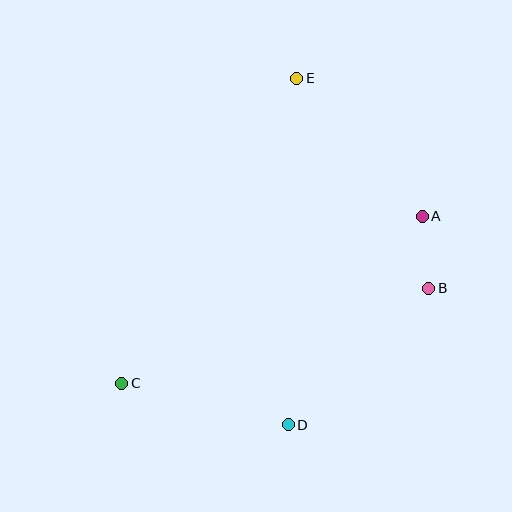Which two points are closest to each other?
Points A and B are closest to each other.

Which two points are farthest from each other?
Points C and E are farthest from each other.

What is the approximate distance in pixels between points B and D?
The distance between B and D is approximately 196 pixels.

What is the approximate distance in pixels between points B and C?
The distance between B and C is approximately 321 pixels.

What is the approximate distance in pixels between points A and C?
The distance between A and C is approximately 344 pixels.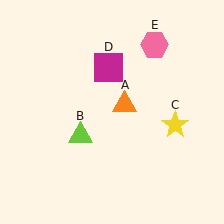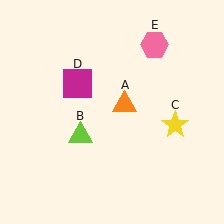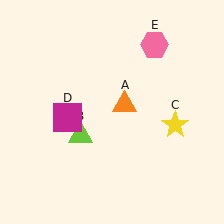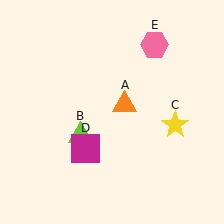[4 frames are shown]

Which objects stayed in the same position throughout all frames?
Orange triangle (object A) and lime triangle (object B) and yellow star (object C) and pink hexagon (object E) remained stationary.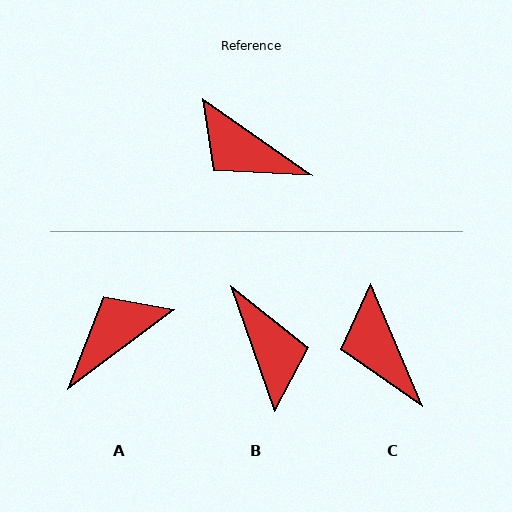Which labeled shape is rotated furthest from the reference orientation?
B, about 144 degrees away.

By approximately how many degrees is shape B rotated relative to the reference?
Approximately 144 degrees counter-clockwise.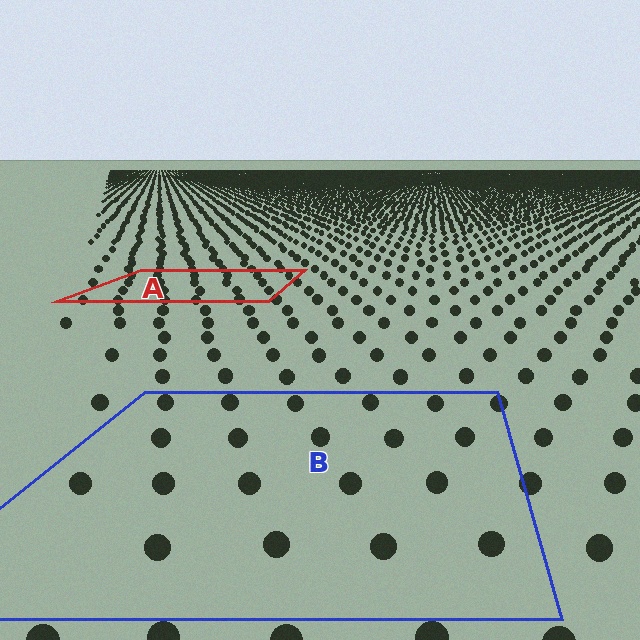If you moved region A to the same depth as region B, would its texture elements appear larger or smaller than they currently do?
They would appear larger. At a closer depth, the same texture elements are projected at a bigger on-screen size.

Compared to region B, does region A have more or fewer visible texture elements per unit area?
Region A has more texture elements per unit area — they are packed more densely because it is farther away.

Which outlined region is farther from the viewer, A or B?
Region A is farther from the viewer — the texture elements inside it appear smaller and more densely packed.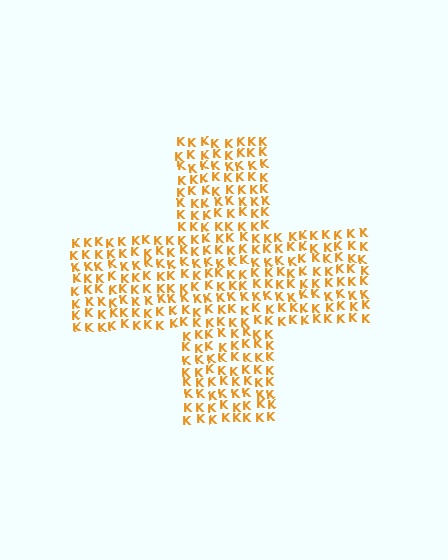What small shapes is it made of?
It is made of small letter K's.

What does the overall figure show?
The overall figure shows a cross.